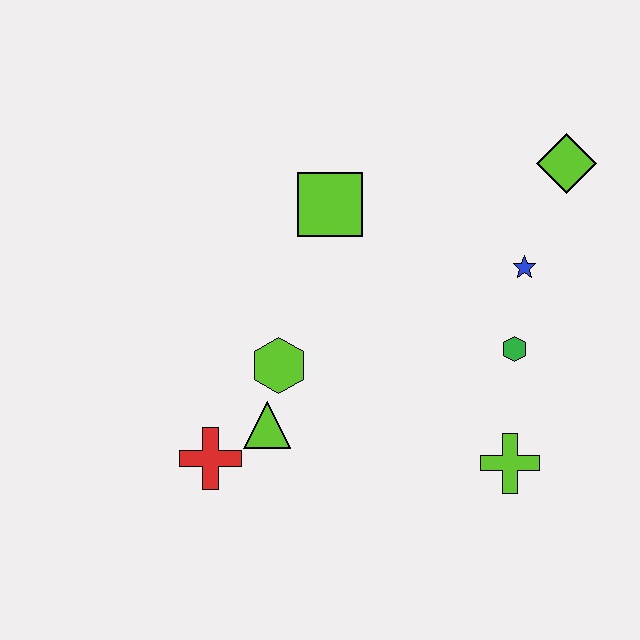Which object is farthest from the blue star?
The red cross is farthest from the blue star.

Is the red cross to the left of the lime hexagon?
Yes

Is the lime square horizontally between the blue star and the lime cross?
No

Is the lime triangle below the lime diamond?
Yes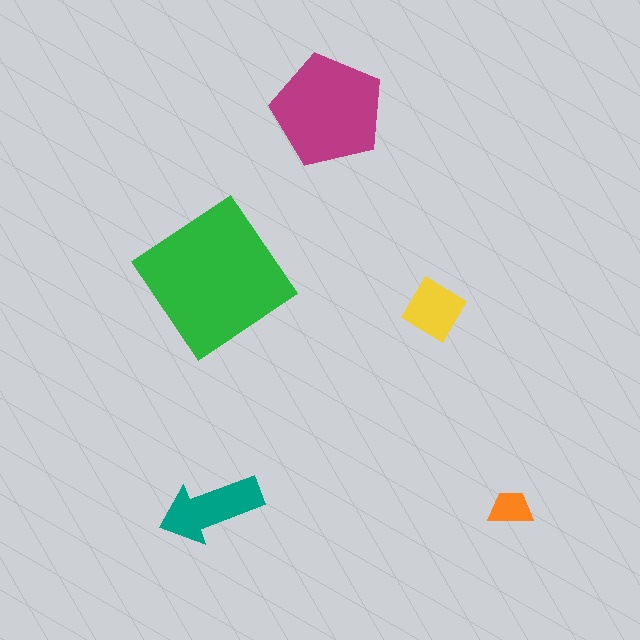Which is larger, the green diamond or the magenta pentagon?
The green diamond.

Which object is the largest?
The green diamond.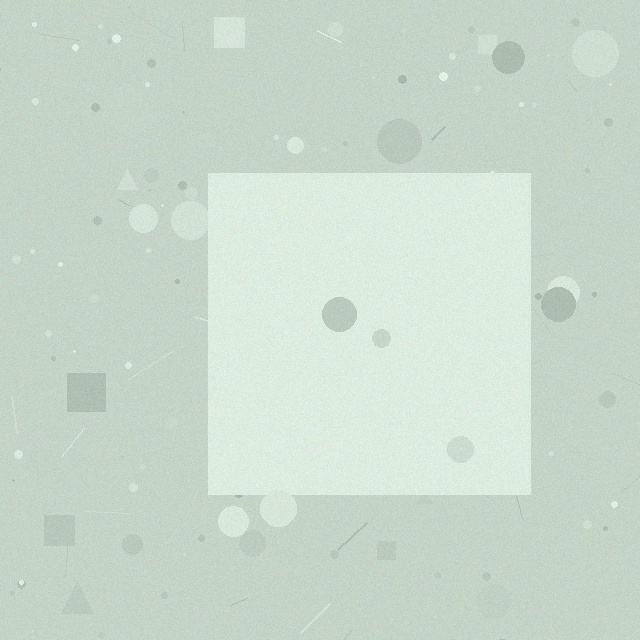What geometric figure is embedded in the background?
A square is embedded in the background.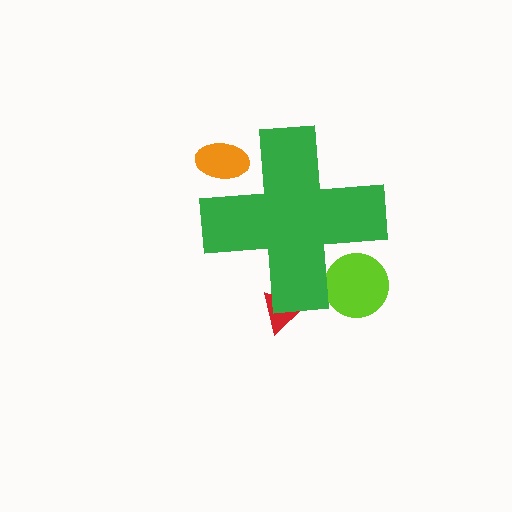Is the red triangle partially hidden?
Yes, the red triangle is partially hidden behind the green cross.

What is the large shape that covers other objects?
A green cross.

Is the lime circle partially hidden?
Yes, the lime circle is partially hidden behind the green cross.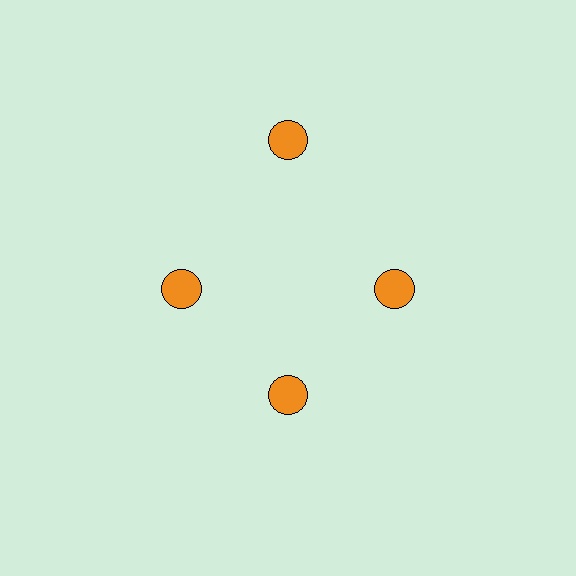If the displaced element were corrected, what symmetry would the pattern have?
It would have 4-fold rotational symmetry — the pattern would map onto itself every 90 degrees.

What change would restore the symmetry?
The symmetry would be restored by moving it inward, back onto the ring so that all 4 circles sit at equal angles and equal distance from the center.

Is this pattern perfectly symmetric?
No. The 4 orange circles are arranged in a ring, but one element near the 12 o'clock position is pushed outward from the center, breaking the 4-fold rotational symmetry.